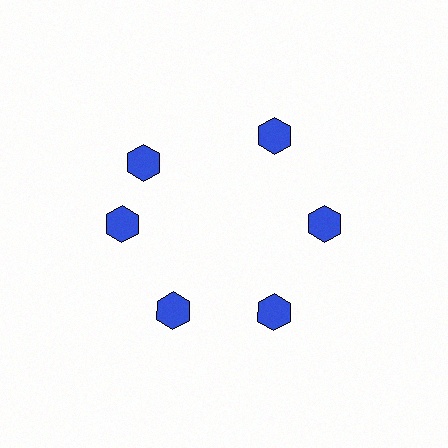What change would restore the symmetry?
The symmetry would be restored by rotating it back into even spacing with its neighbors so that all 6 hexagons sit at equal angles and equal distance from the center.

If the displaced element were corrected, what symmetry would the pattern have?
It would have 6-fold rotational symmetry — the pattern would map onto itself every 60 degrees.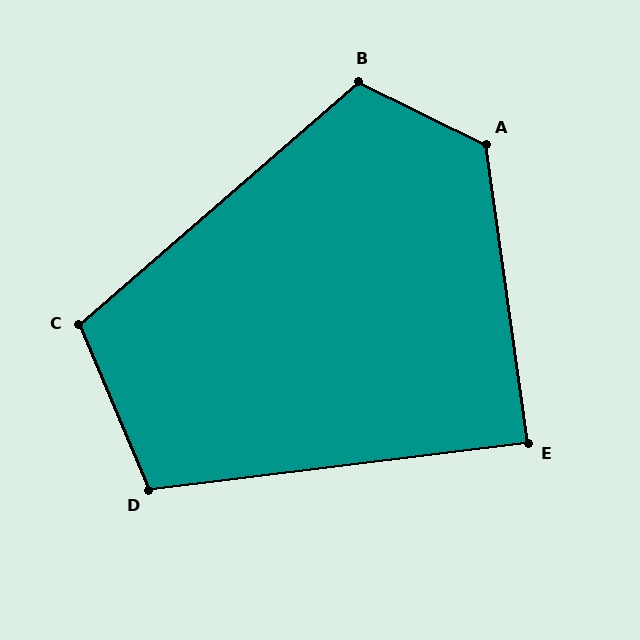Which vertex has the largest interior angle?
A, at approximately 124 degrees.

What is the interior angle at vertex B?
Approximately 113 degrees (obtuse).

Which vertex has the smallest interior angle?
E, at approximately 89 degrees.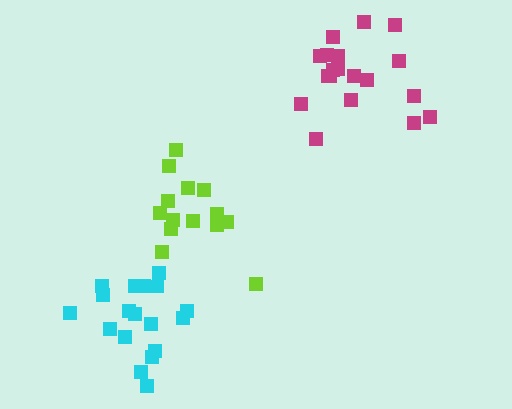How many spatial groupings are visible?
There are 3 spatial groupings.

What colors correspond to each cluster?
The clusters are colored: lime, cyan, magenta.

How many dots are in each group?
Group 1: 15 dots, Group 2: 18 dots, Group 3: 19 dots (52 total).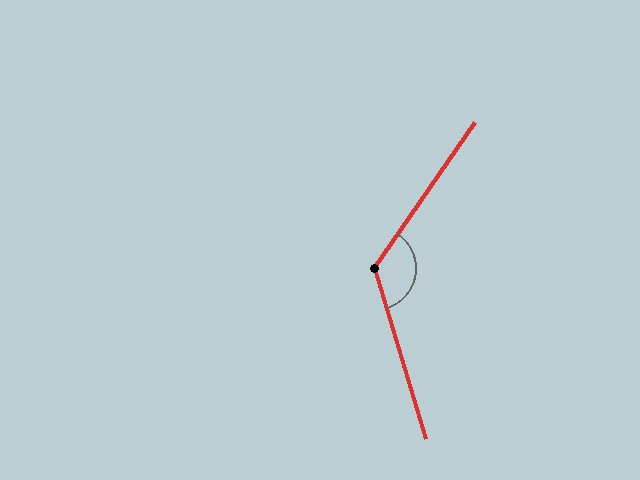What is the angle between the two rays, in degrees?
Approximately 128 degrees.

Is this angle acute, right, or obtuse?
It is obtuse.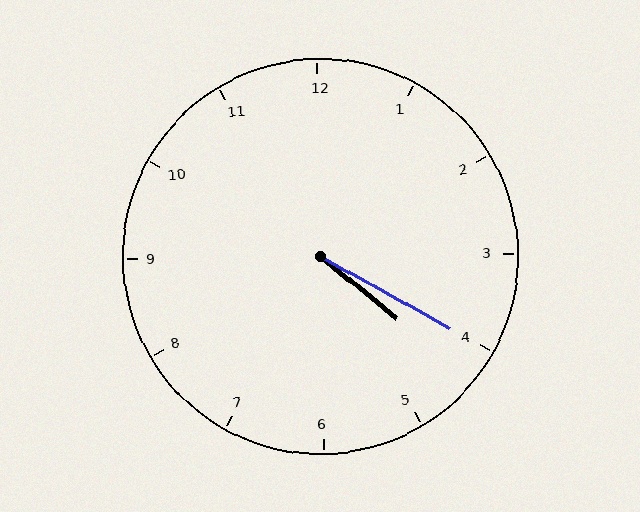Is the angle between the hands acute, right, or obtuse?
It is acute.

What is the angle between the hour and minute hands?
Approximately 10 degrees.